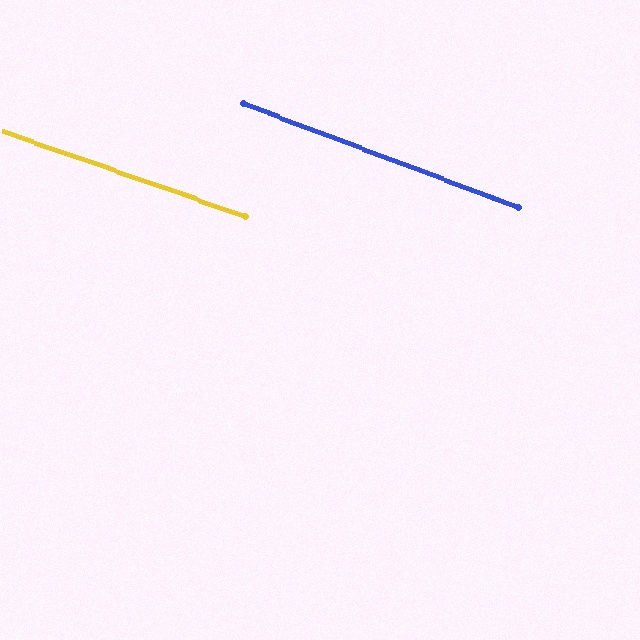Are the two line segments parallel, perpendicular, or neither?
Parallel — their directions differ by only 1.3°.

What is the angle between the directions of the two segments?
Approximately 1 degree.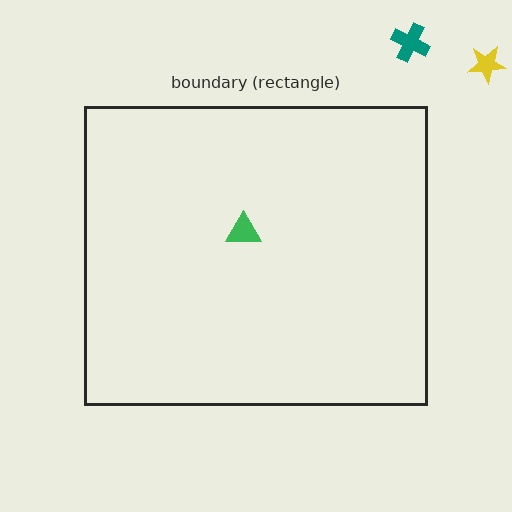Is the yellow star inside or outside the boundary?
Outside.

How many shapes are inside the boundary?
1 inside, 2 outside.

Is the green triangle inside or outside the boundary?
Inside.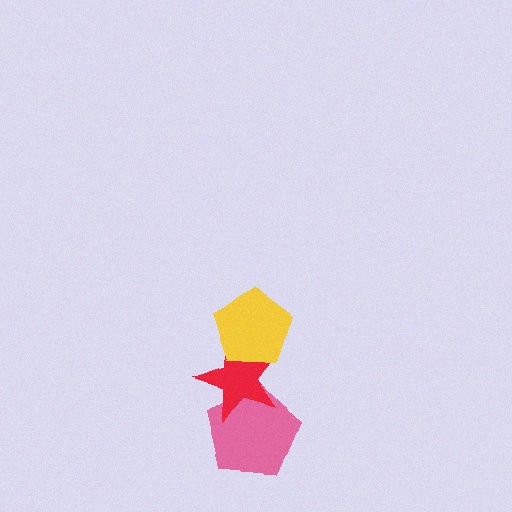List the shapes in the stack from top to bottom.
From top to bottom: the yellow pentagon, the red star, the pink pentagon.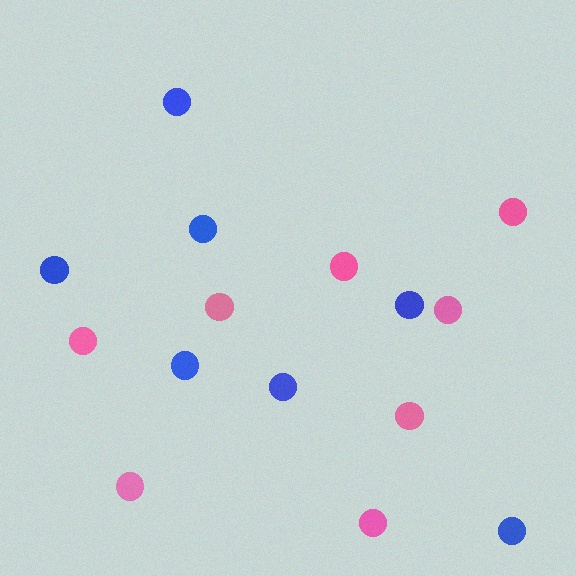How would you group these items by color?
There are 2 groups: one group of pink circles (8) and one group of blue circles (7).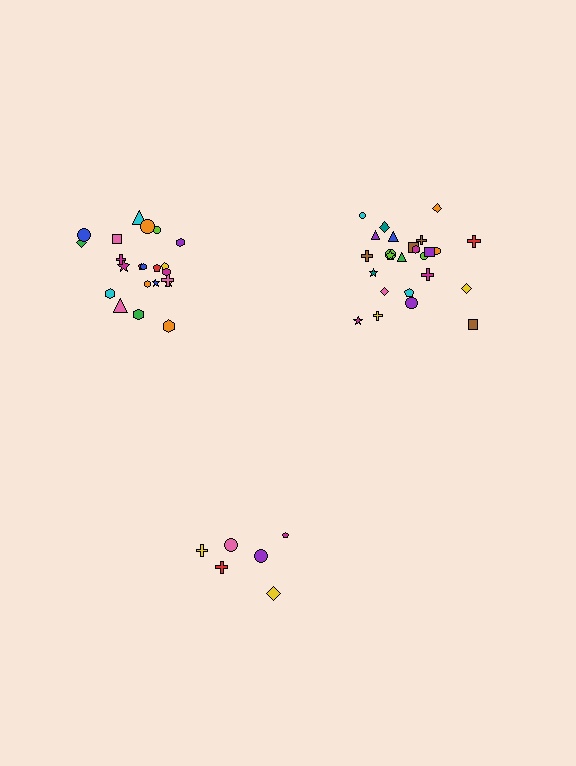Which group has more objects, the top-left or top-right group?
The top-right group.